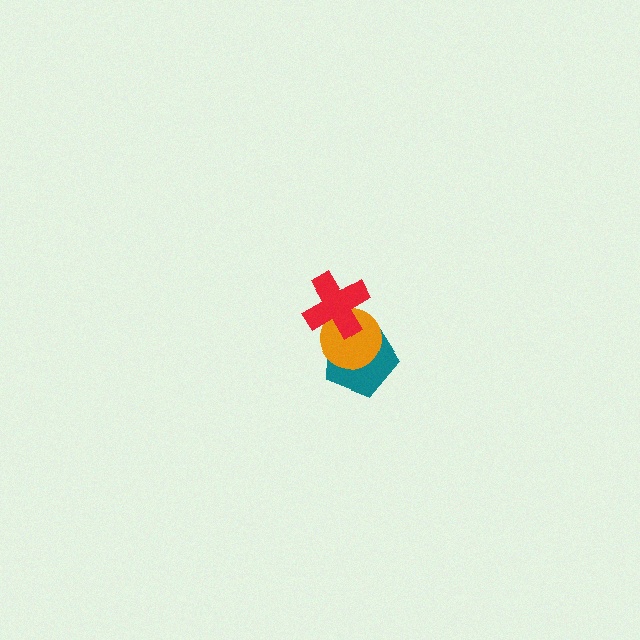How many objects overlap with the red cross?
2 objects overlap with the red cross.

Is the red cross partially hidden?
No, no other shape covers it.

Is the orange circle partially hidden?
Yes, it is partially covered by another shape.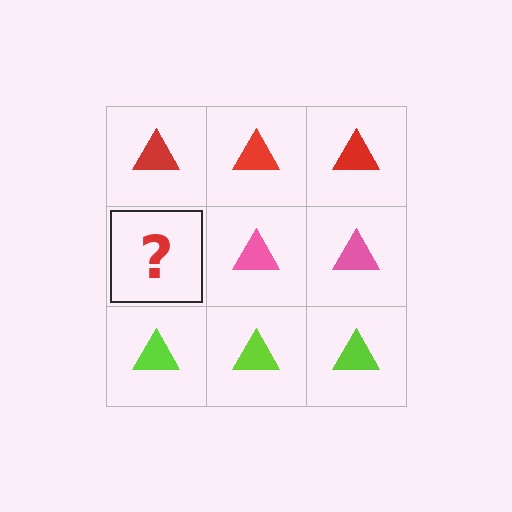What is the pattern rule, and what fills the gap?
The rule is that each row has a consistent color. The gap should be filled with a pink triangle.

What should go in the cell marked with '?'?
The missing cell should contain a pink triangle.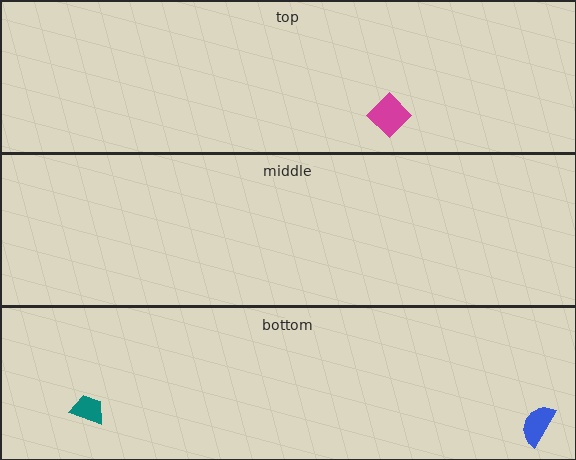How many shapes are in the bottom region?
2.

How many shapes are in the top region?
1.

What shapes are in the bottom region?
The teal trapezoid, the blue semicircle.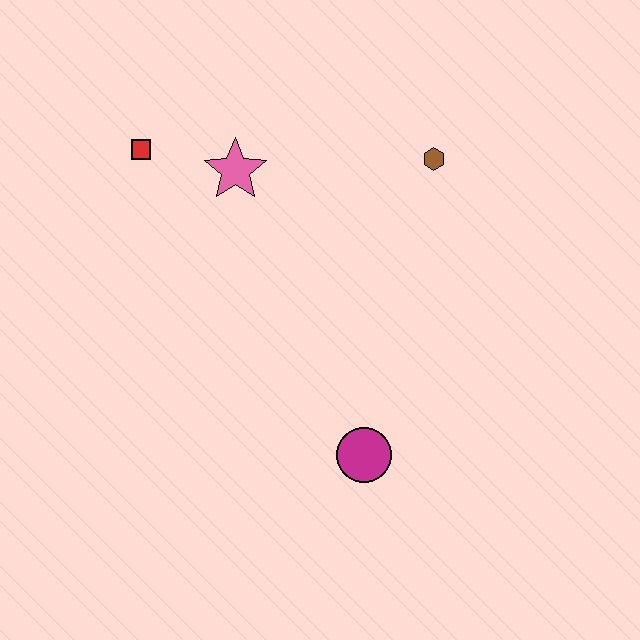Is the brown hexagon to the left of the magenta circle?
No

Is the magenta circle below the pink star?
Yes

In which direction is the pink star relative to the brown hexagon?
The pink star is to the left of the brown hexagon.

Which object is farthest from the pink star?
The magenta circle is farthest from the pink star.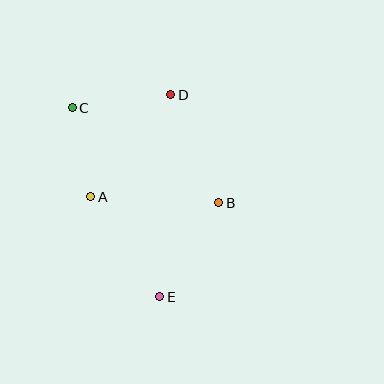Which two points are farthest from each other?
Points C and E are farthest from each other.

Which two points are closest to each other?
Points A and C are closest to each other.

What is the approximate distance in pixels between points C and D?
The distance between C and D is approximately 100 pixels.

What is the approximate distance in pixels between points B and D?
The distance between B and D is approximately 118 pixels.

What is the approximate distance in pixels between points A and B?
The distance between A and B is approximately 128 pixels.